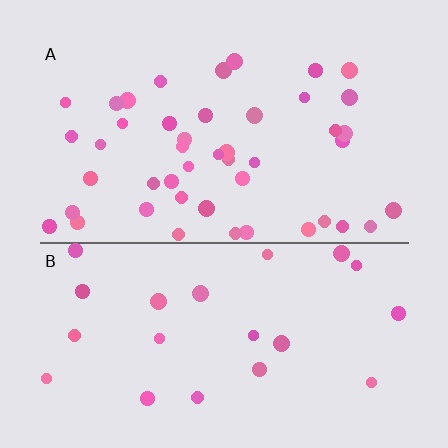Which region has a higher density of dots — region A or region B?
A (the top).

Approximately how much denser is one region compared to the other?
Approximately 2.1× — region A over region B.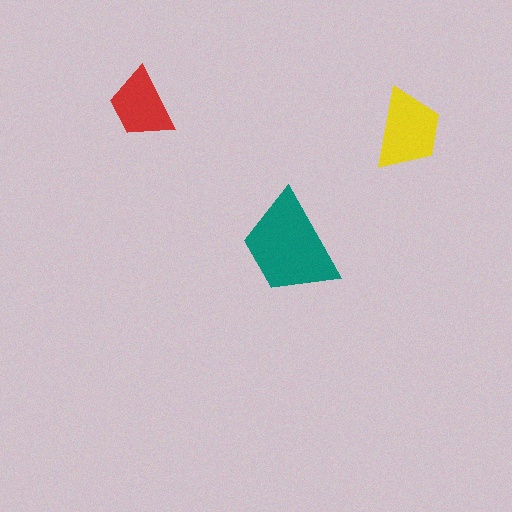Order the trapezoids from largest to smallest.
the teal one, the yellow one, the red one.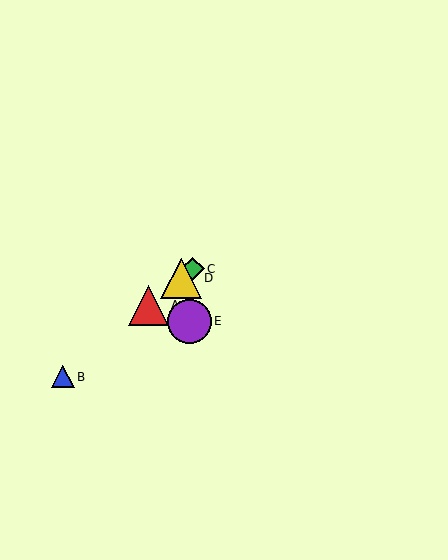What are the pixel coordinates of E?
Object E is at (189, 321).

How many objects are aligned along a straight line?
4 objects (A, B, C, D) are aligned along a straight line.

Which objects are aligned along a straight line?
Objects A, B, C, D are aligned along a straight line.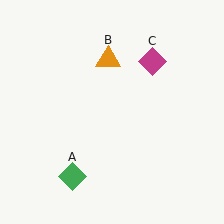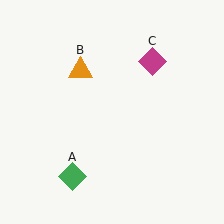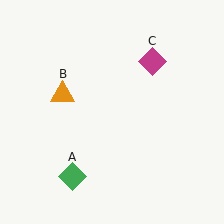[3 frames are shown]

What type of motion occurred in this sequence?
The orange triangle (object B) rotated counterclockwise around the center of the scene.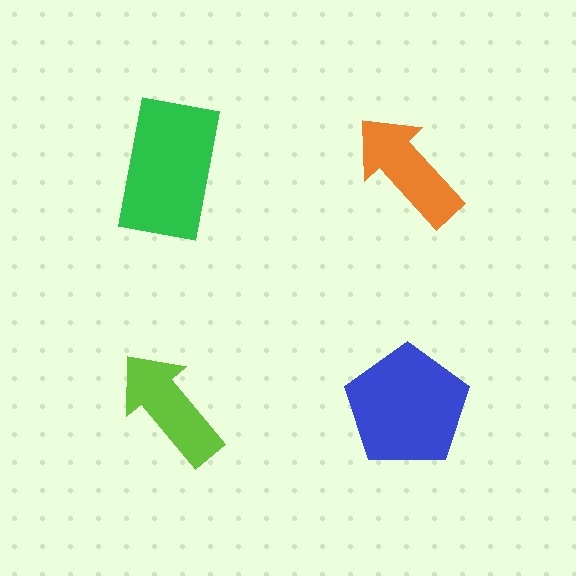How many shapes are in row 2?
2 shapes.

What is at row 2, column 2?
A blue pentagon.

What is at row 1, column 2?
An orange arrow.